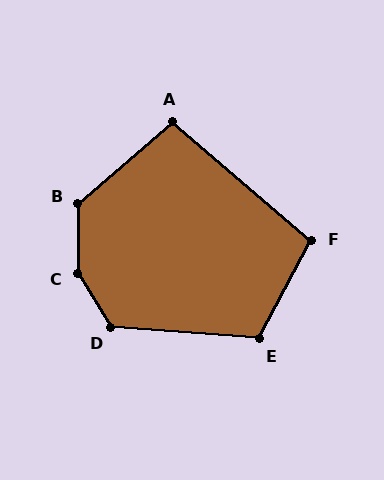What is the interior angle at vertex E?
Approximately 114 degrees (obtuse).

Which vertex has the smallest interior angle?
A, at approximately 99 degrees.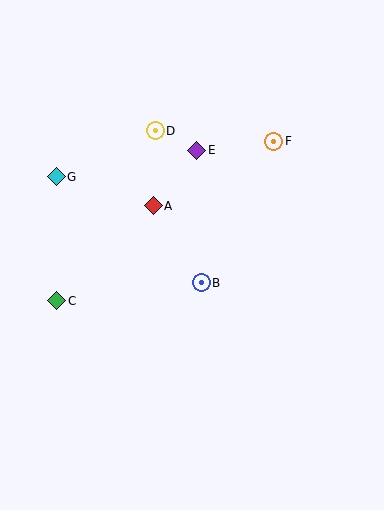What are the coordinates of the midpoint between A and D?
The midpoint between A and D is at (154, 168).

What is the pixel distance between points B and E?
The distance between B and E is 133 pixels.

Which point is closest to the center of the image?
Point B at (201, 283) is closest to the center.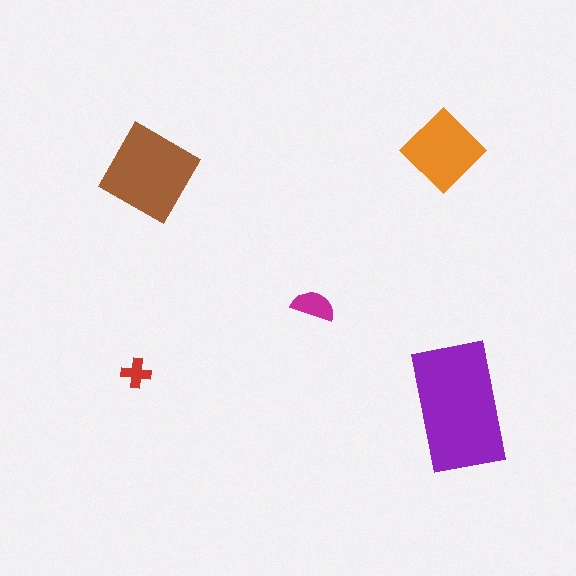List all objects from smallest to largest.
The red cross, the magenta semicircle, the orange diamond, the brown diamond, the purple rectangle.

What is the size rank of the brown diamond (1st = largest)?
2nd.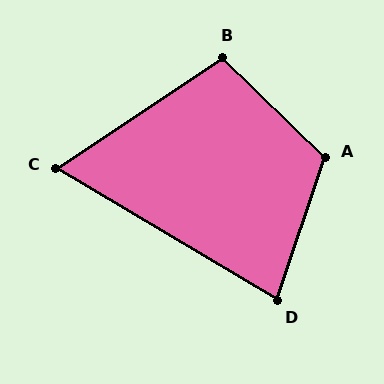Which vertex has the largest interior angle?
A, at approximately 115 degrees.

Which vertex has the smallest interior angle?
C, at approximately 65 degrees.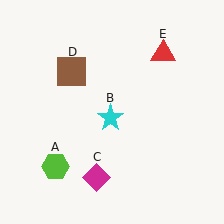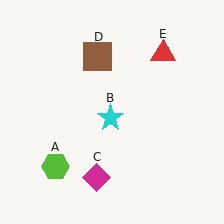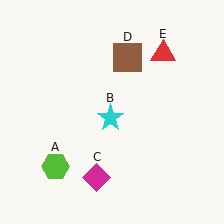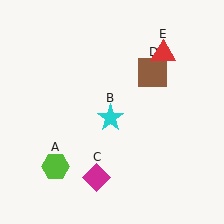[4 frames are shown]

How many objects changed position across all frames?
1 object changed position: brown square (object D).